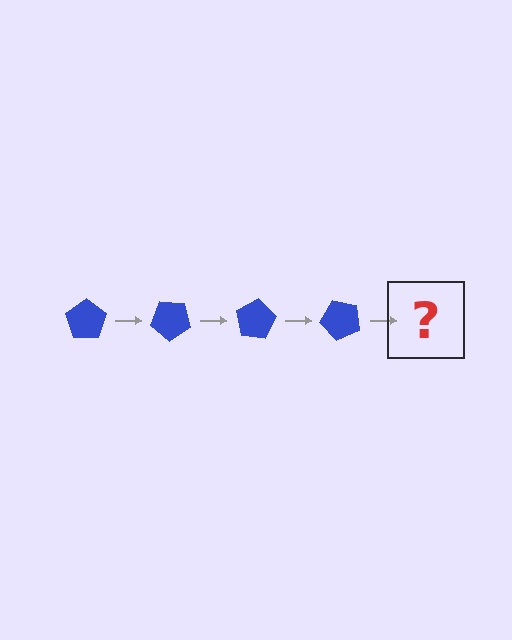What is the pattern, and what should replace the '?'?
The pattern is that the pentagon rotates 40 degrees each step. The '?' should be a blue pentagon rotated 160 degrees.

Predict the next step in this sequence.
The next step is a blue pentagon rotated 160 degrees.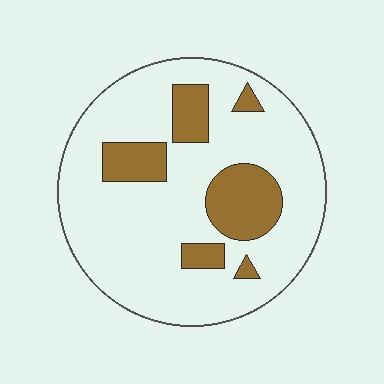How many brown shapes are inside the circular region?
6.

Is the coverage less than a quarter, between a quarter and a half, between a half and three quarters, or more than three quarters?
Less than a quarter.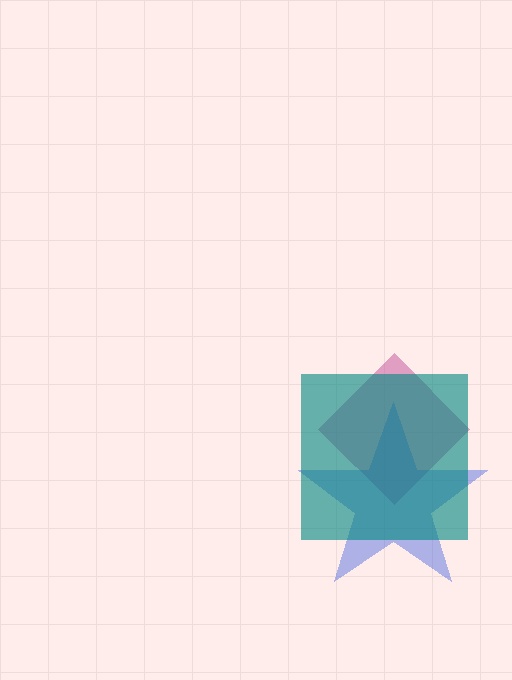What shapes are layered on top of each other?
The layered shapes are: a magenta diamond, a blue star, a teal square.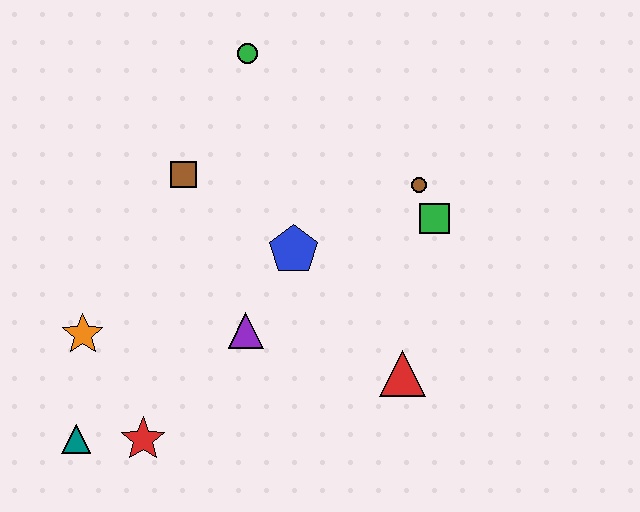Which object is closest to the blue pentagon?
The purple triangle is closest to the blue pentagon.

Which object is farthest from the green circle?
The teal triangle is farthest from the green circle.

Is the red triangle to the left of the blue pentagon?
No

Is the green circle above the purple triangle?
Yes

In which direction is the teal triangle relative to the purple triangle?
The teal triangle is to the left of the purple triangle.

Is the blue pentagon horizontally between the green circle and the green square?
Yes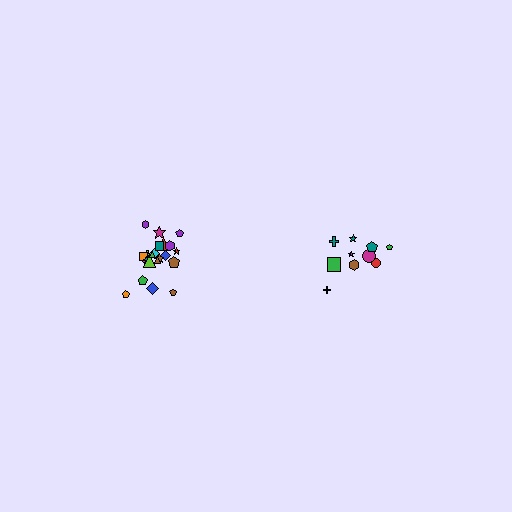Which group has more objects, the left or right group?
The left group.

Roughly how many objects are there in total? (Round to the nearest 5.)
Roughly 30 objects in total.